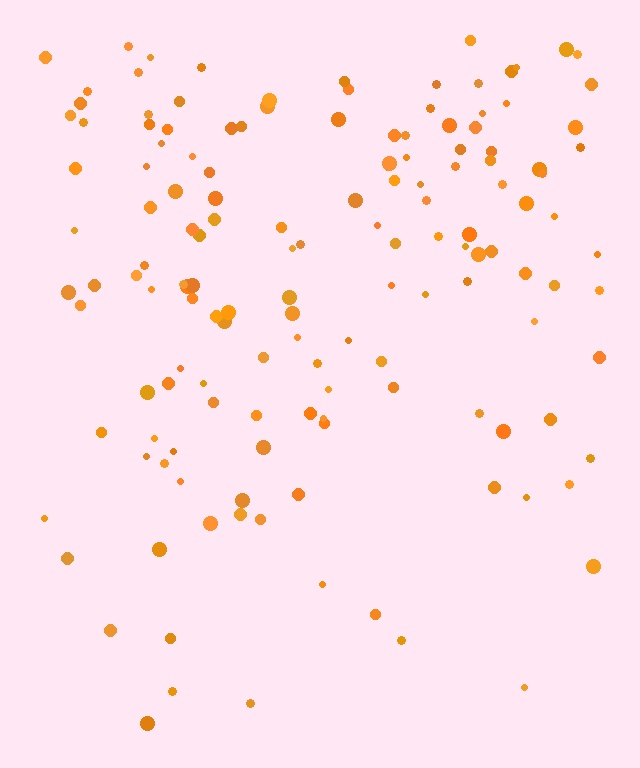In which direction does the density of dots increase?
From bottom to top, with the top side densest.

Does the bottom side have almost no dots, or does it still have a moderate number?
Still a moderate number, just noticeably fewer than the top.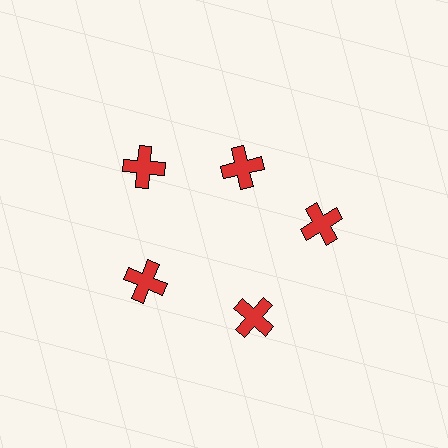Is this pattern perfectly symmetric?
No. The 5 red crosses are arranged in a ring, but one element near the 1 o'clock position is pulled inward toward the center, breaking the 5-fold rotational symmetry.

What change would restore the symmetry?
The symmetry would be restored by moving it outward, back onto the ring so that all 5 crosses sit at equal angles and equal distance from the center.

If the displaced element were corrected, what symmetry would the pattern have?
It would have 5-fold rotational symmetry — the pattern would map onto itself every 72 degrees.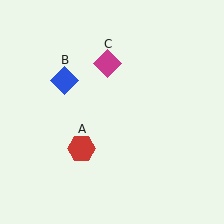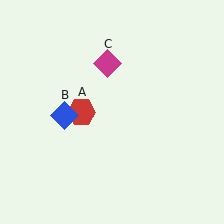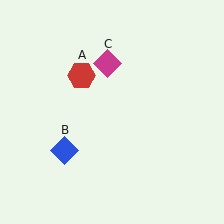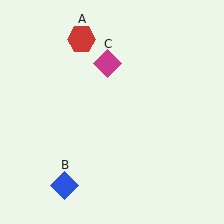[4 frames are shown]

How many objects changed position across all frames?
2 objects changed position: red hexagon (object A), blue diamond (object B).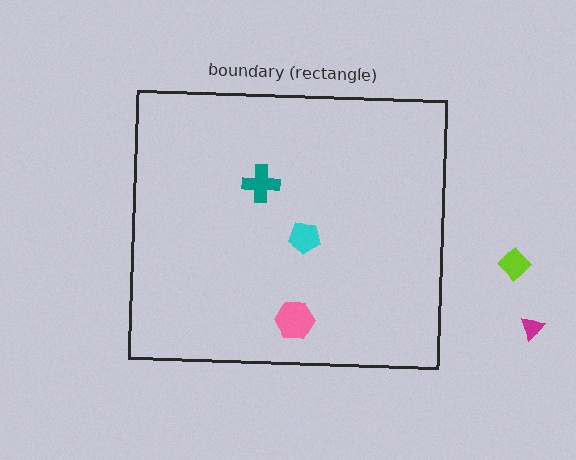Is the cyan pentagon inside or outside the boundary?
Inside.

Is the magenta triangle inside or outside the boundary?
Outside.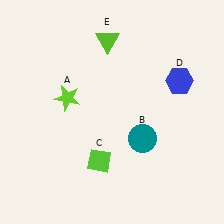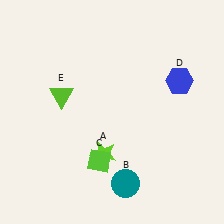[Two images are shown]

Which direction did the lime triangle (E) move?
The lime triangle (E) moved down.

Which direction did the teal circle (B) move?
The teal circle (B) moved down.